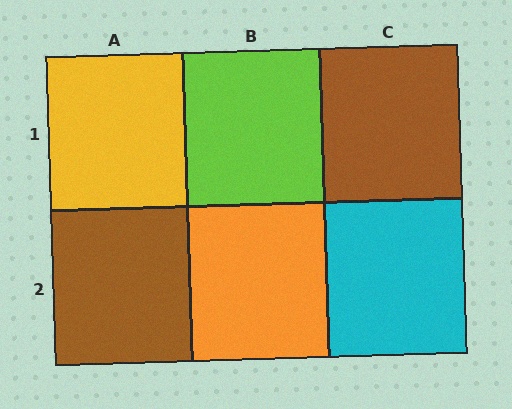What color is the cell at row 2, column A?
Brown.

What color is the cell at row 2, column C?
Cyan.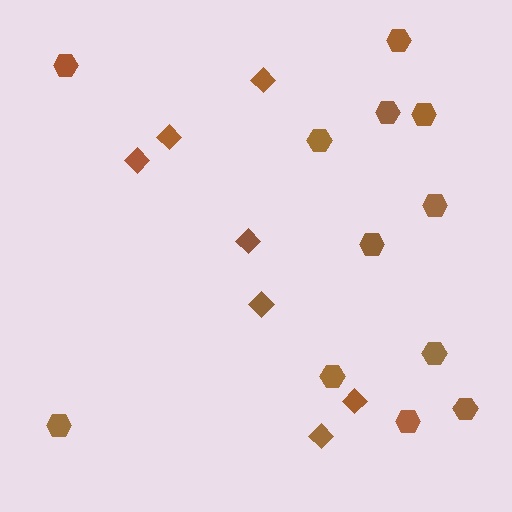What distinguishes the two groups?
There are 2 groups: one group of hexagons (12) and one group of diamonds (7).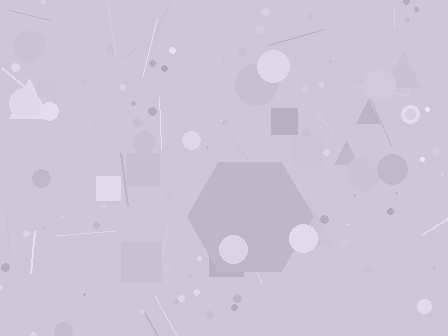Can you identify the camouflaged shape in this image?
The camouflaged shape is a hexagon.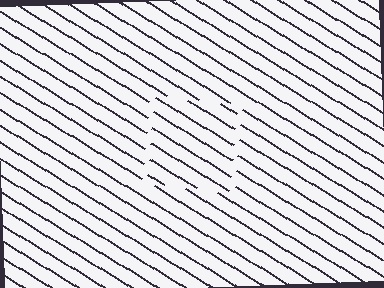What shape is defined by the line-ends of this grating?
An illusory square. The interior of the shape contains the same grating, shifted by half a period — the contour is defined by the phase discontinuity where line-ends from the inner and outer gratings abut.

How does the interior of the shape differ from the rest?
The interior of the shape contains the same grating, shifted by half a period — the contour is defined by the phase discontinuity where line-ends from the inner and outer gratings abut.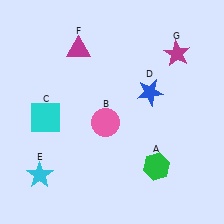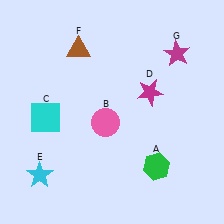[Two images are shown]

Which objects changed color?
D changed from blue to magenta. F changed from magenta to brown.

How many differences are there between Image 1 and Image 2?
There are 2 differences between the two images.